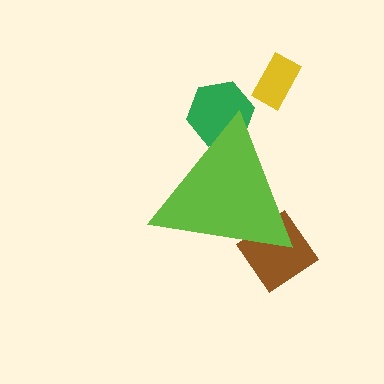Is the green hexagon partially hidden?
Yes, the green hexagon is partially hidden behind the lime triangle.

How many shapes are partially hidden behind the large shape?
3 shapes are partially hidden.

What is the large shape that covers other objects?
A lime triangle.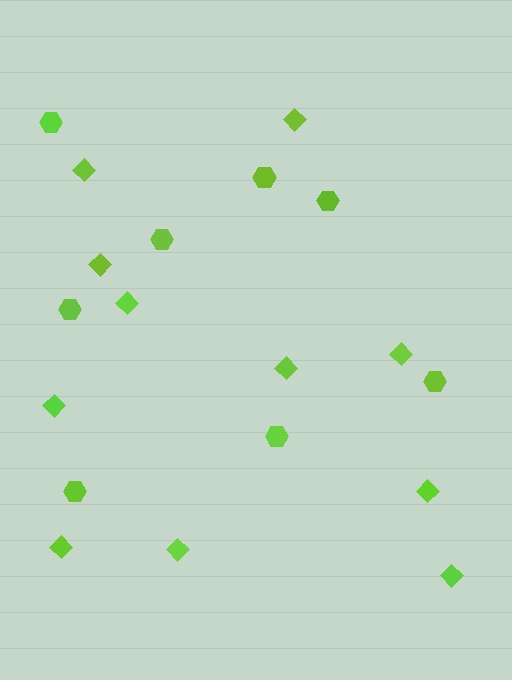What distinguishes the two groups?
There are 2 groups: one group of diamonds (11) and one group of hexagons (8).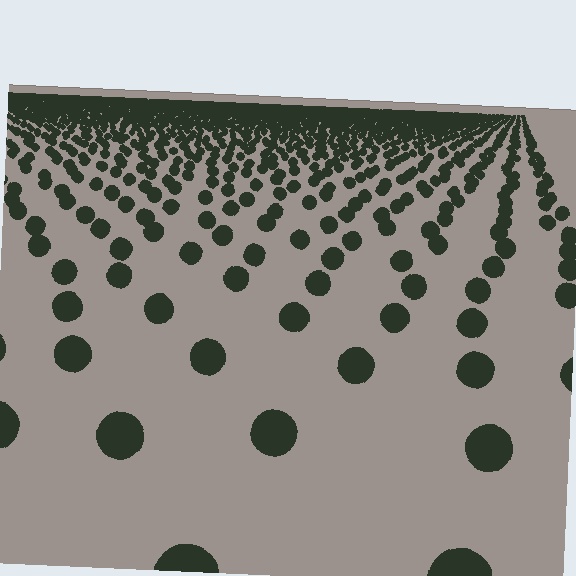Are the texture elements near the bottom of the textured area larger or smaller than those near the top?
Larger. Near the bottom, elements are closer to the viewer and appear at a bigger on-screen size.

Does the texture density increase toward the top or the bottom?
Density increases toward the top.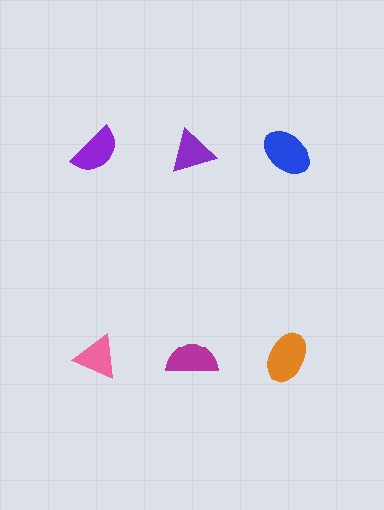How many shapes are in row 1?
3 shapes.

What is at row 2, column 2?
A magenta semicircle.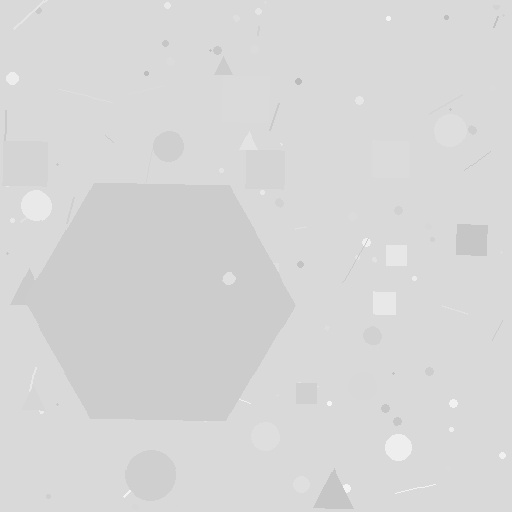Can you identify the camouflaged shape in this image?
The camouflaged shape is a hexagon.